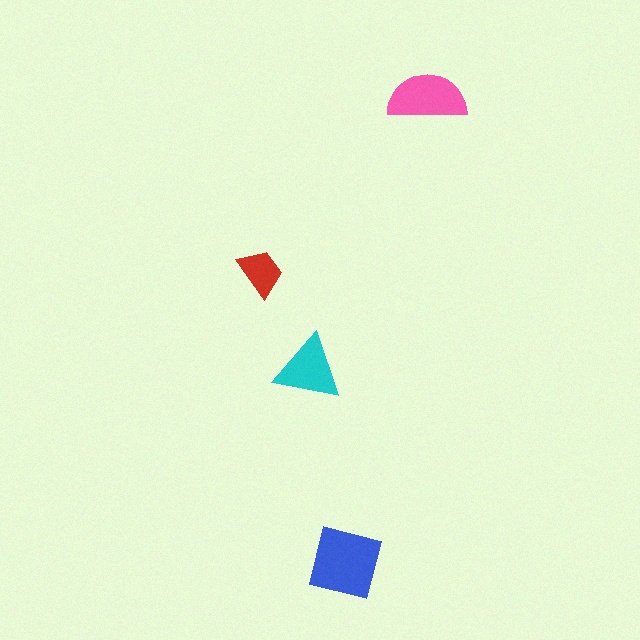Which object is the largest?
The blue square.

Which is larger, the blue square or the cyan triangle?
The blue square.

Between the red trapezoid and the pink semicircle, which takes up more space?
The pink semicircle.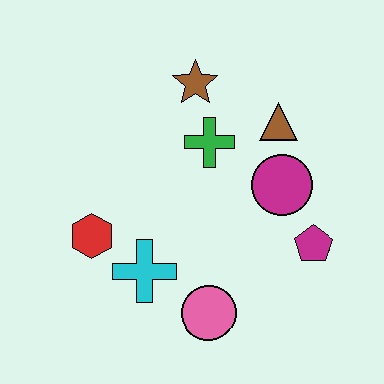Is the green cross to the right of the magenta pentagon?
No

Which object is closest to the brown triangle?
The magenta circle is closest to the brown triangle.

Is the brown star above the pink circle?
Yes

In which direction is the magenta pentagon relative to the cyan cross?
The magenta pentagon is to the right of the cyan cross.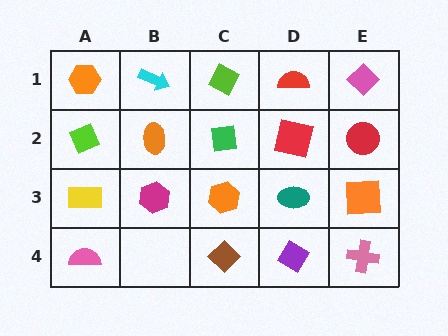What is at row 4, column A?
A pink semicircle.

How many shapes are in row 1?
5 shapes.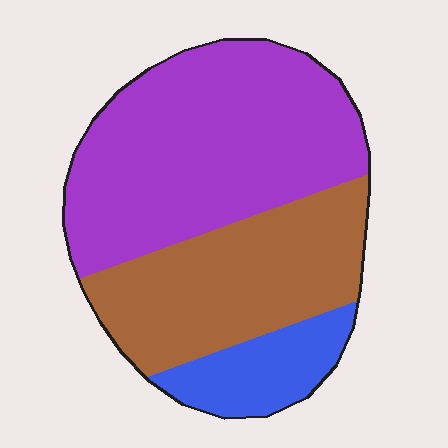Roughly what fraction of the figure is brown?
Brown takes up about one third (1/3) of the figure.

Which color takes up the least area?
Blue, at roughly 15%.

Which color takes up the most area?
Purple, at roughly 50%.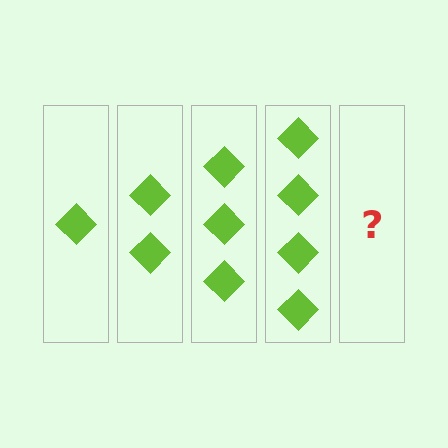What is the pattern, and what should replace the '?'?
The pattern is that each step adds one more diamond. The '?' should be 5 diamonds.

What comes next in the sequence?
The next element should be 5 diamonds.